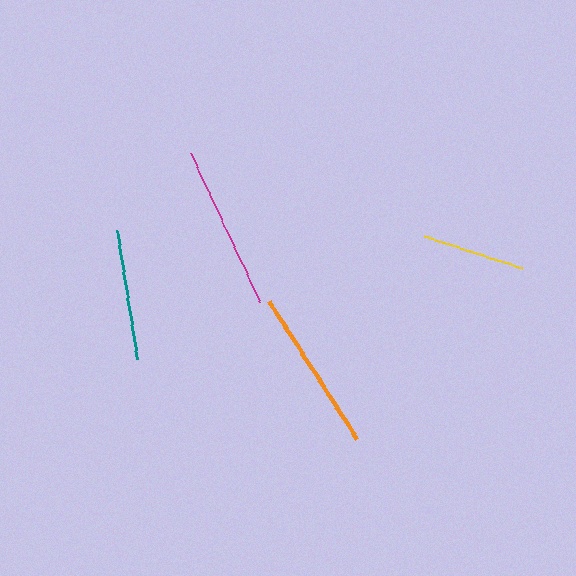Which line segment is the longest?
The magenta line is the longest at approximately 164 pixels.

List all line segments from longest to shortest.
From longest to shortest: magenta, orange, teal, yellow.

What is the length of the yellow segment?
The yellow segment is approximately 104 pixels long.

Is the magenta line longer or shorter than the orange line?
The magenta line is longer than the orange line.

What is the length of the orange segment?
The orange segment is approximately 163 pixels long.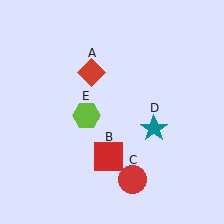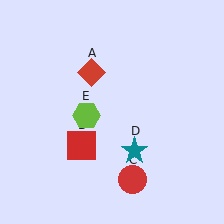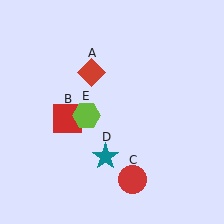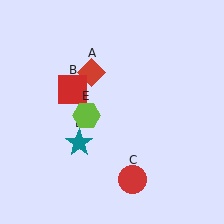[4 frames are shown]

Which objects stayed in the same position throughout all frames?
Red diamond (object A) and red circle (object C) and lime hexagon (object E) remained stationary.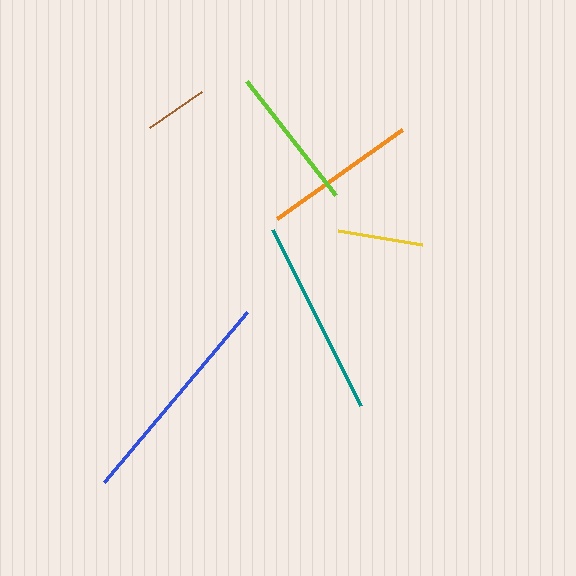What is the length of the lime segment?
The lime segment is approximately 144 pixels long.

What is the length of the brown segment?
The brown segment is approximately 63 pixels long.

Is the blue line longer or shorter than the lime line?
The blue line is longer than the lime line.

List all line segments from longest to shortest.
From longest to shortest: blue, teal, orange, lime, yellow, brown.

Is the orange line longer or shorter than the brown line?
The orange line is longer than the brown line.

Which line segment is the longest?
The blue line is the longest at approximately 222 pixels.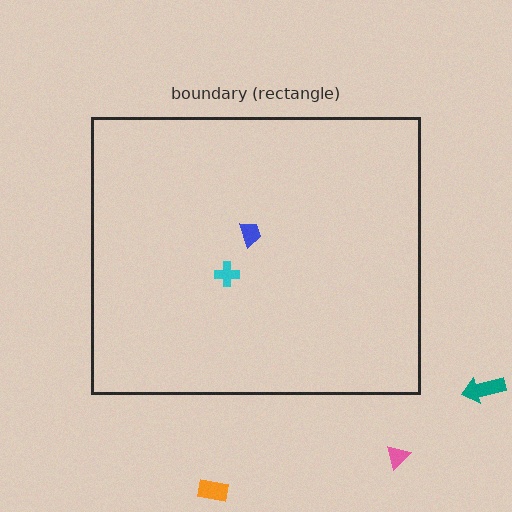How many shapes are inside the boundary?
2 inside, 3 outside.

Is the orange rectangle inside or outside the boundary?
Outside.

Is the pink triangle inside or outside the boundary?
Outside.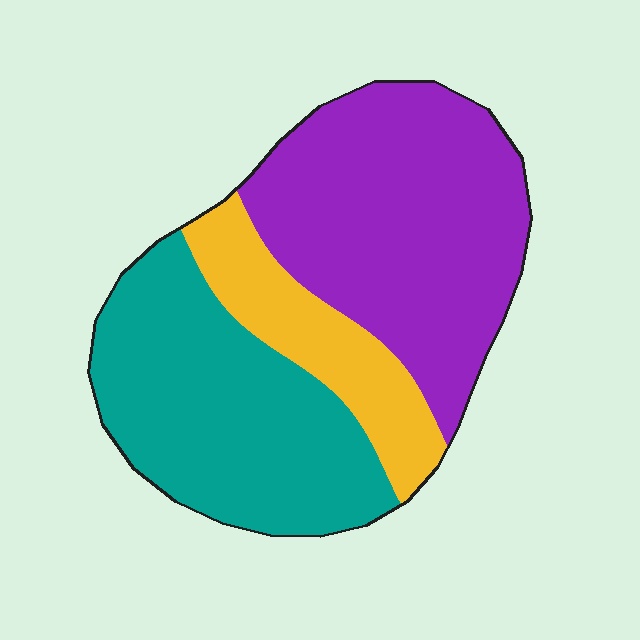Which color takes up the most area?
Purple, at roughly 45%.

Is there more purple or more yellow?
Purple.